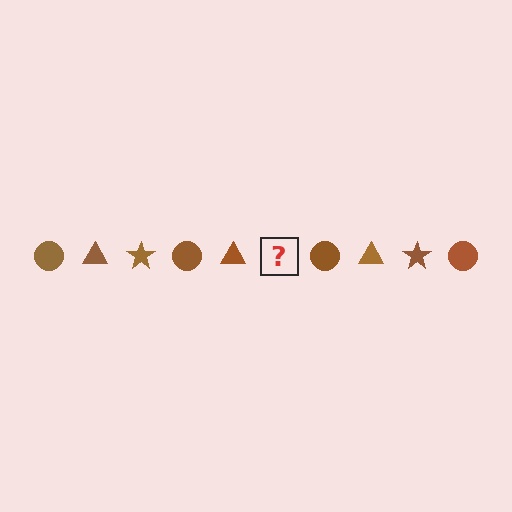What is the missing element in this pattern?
The missing element is a brown star.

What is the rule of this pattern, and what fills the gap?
The rule is that the pattern cycles through circle, triangle, star shapes in brown. The gap should be filled with a brown star.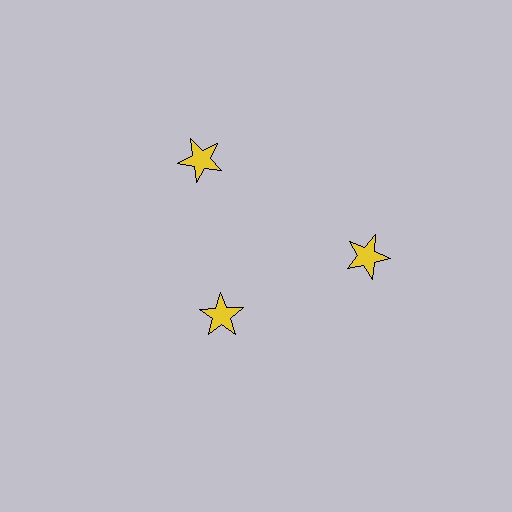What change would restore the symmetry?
The symmetry would be restored by moving it outward, back onto the ring so that all 3 stars sit at equal angles and equal distance from the center.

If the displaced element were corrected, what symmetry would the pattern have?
It would have 3-fold rotational symmetry — the pattern would map onto itself every 120 degrees.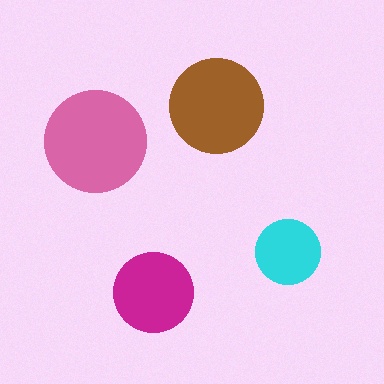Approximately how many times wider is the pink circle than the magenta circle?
About 1.5 times wider.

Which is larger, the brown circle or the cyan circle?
The brown one.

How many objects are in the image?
There are 4 objects in the image.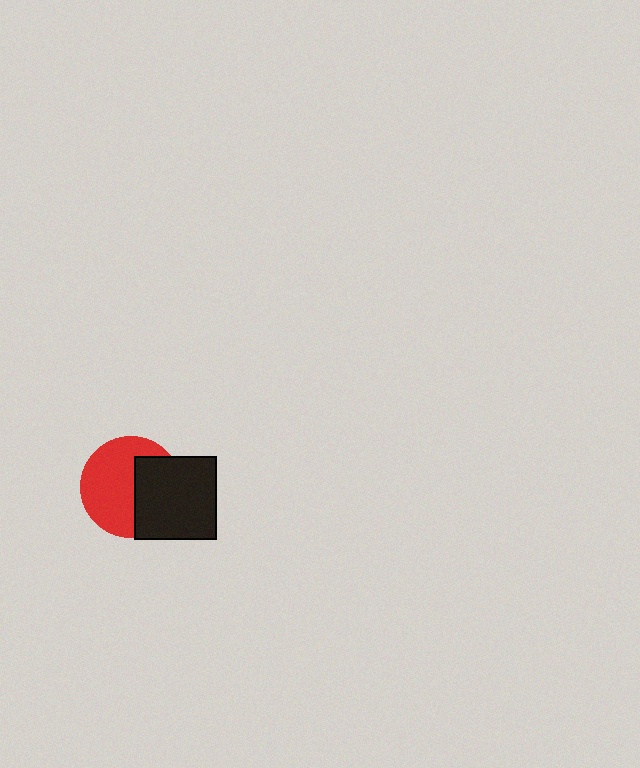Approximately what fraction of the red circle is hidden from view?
Roughly 41% of the red circle is hidden behind the black square.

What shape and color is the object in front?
The object in front is a black square.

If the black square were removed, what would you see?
You would see the complete red circle.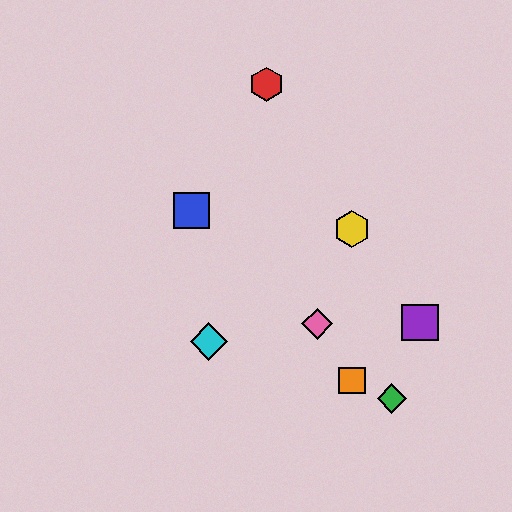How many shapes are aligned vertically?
2 shapes (the yellow hexagon, the orange square) are aligned vertically.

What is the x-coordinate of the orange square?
The orange square is at x≈352.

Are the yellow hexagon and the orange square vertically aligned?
Yes, both are at x≈352.